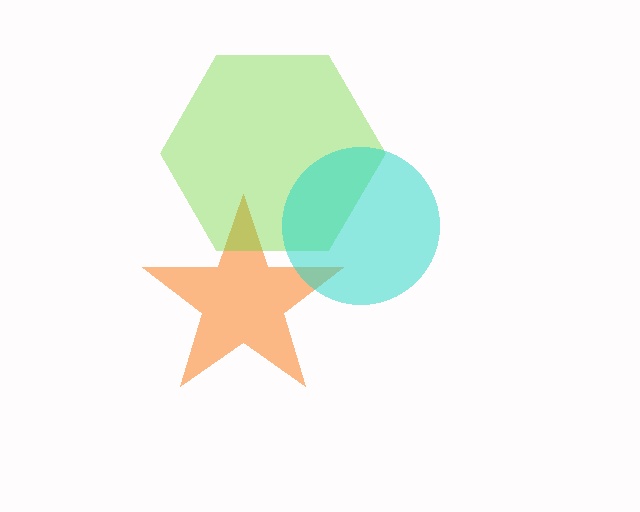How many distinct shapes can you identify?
There are 3 distinct shapes: an orange star, a lime hexagon, a cyan circle.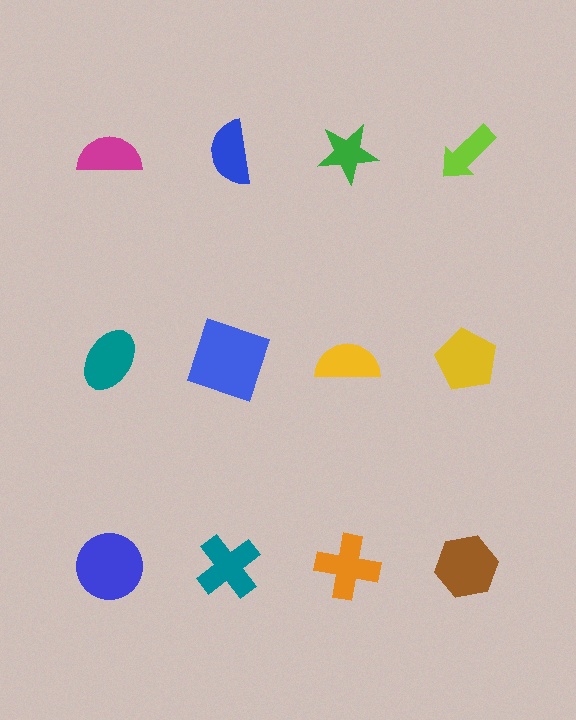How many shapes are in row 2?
4 shapes.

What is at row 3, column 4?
A brown hexagon.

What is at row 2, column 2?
A blue square.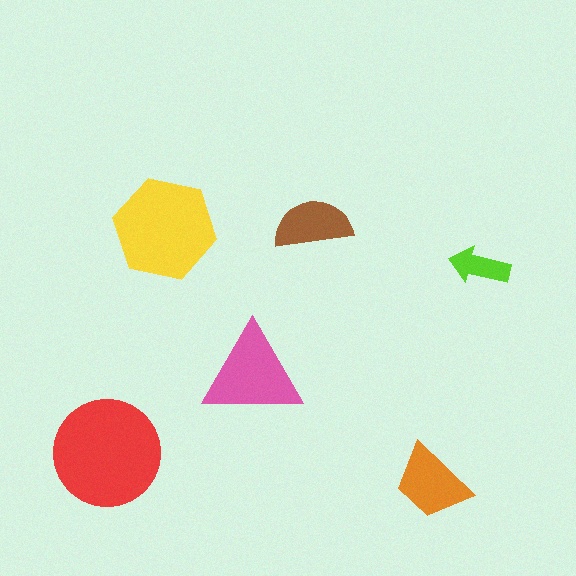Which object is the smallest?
The lime arrow.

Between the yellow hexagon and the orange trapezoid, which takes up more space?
The yellow hexagon.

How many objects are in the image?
There are 6 objects in the image.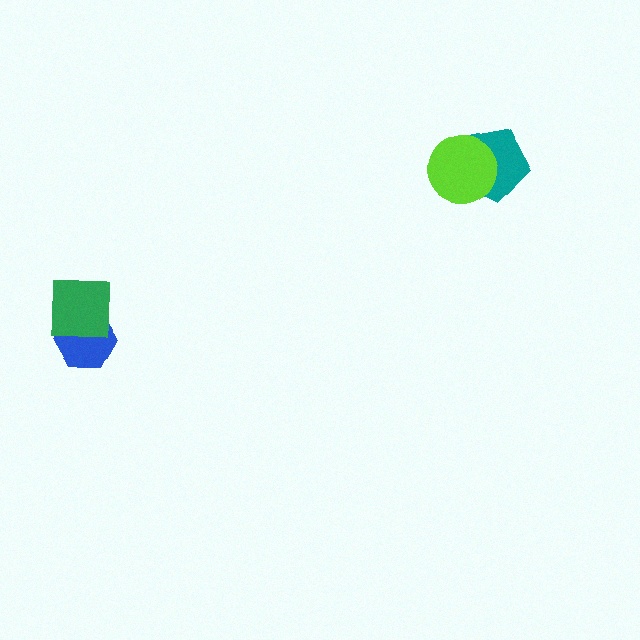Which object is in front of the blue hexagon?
The green square is in front of the blue hexagon.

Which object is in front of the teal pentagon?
The lime circle is in front of the teal pentagon.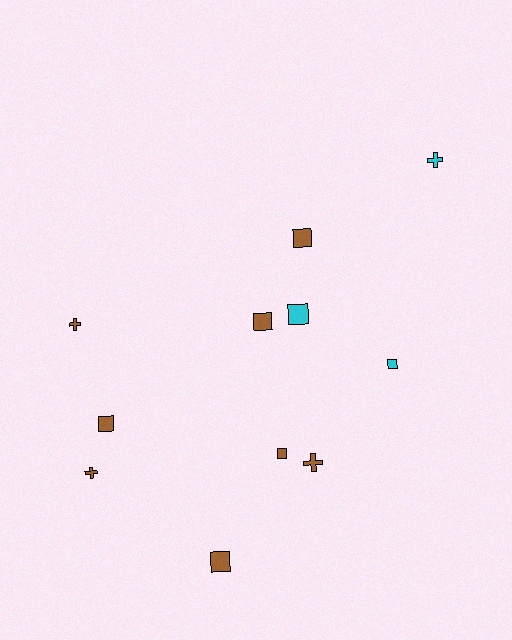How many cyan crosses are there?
There is 1 cyan cross.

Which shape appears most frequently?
Square, with 7 objects.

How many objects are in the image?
There are 11 objects.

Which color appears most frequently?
Brown, with 8 objects.